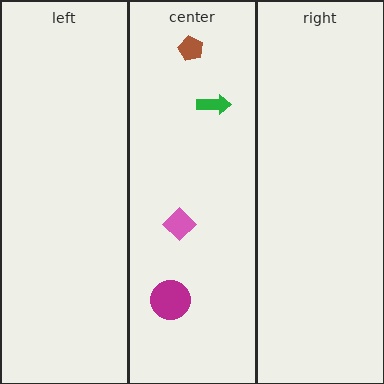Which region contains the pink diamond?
The center region.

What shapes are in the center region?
The magenta circle, the pink diamond, the brown pentagon, the green arrow.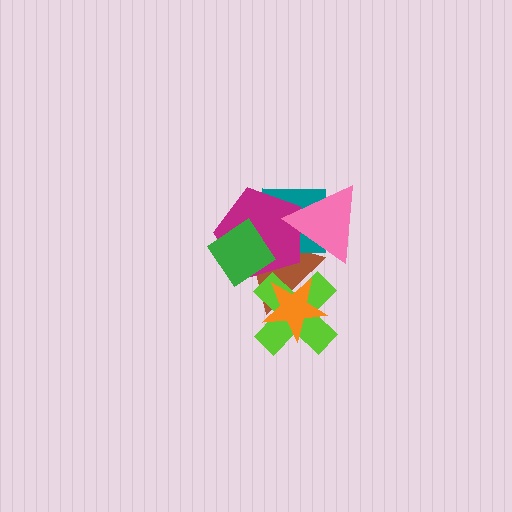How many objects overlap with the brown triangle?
6 objects overlap with the brown triangle.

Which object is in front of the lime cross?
The orange star is in front of the lime cross.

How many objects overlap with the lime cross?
2 objects overlap with the lime cross.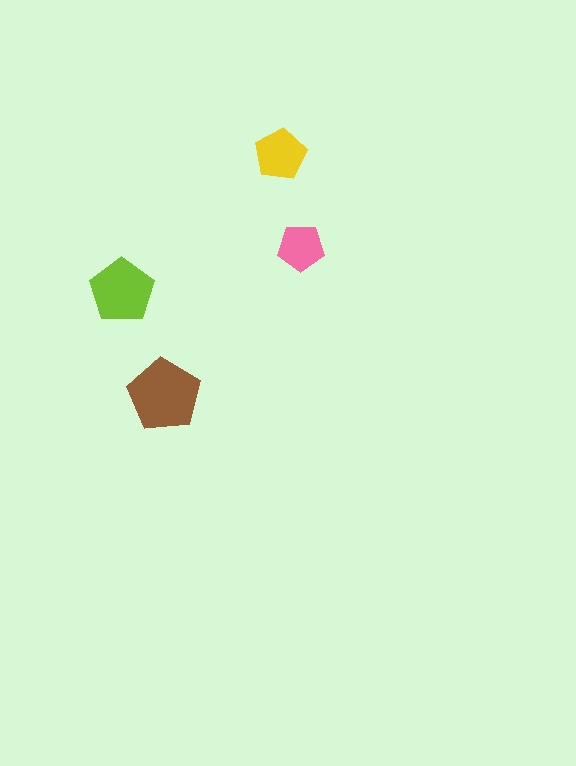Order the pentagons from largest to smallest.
the brown one, the lime one, the yellow one, the pink one.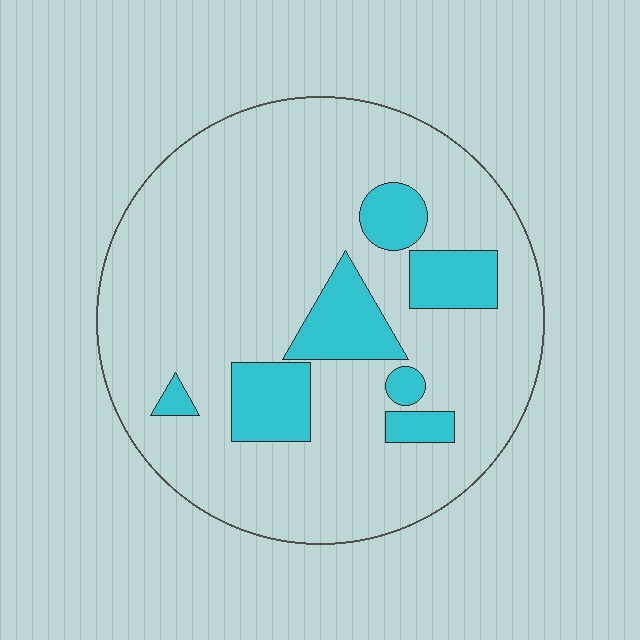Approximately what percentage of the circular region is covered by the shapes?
Approximately 15%.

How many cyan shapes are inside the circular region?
7.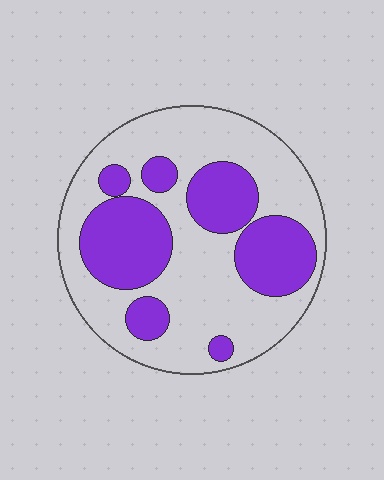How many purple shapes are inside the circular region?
7.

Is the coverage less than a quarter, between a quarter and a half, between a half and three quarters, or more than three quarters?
Between a quarter and a half.